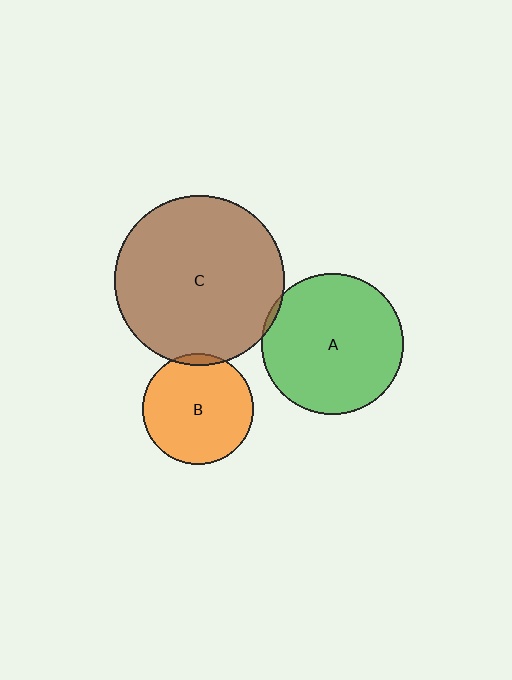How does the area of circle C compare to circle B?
Approximately 2.3 times.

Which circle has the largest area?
Circle C (brown).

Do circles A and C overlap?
Yes.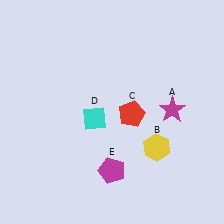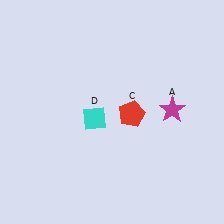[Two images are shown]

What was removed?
The yellow hexagon (B), the magenta pentagon (E) were removed in Image 2.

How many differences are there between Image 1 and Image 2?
There are 2 differences between the two images.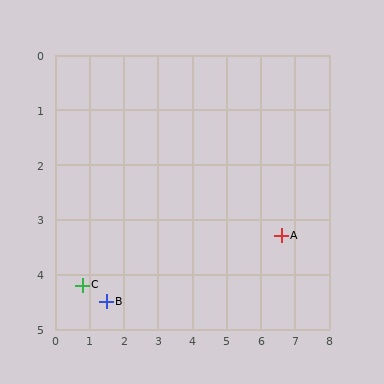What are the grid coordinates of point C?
Point C is at approximately (0.8, 4.2).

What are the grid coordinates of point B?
Point B is at approximately (1.5, 4.5).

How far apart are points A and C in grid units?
Points A and C are about 5.9 grid units apart.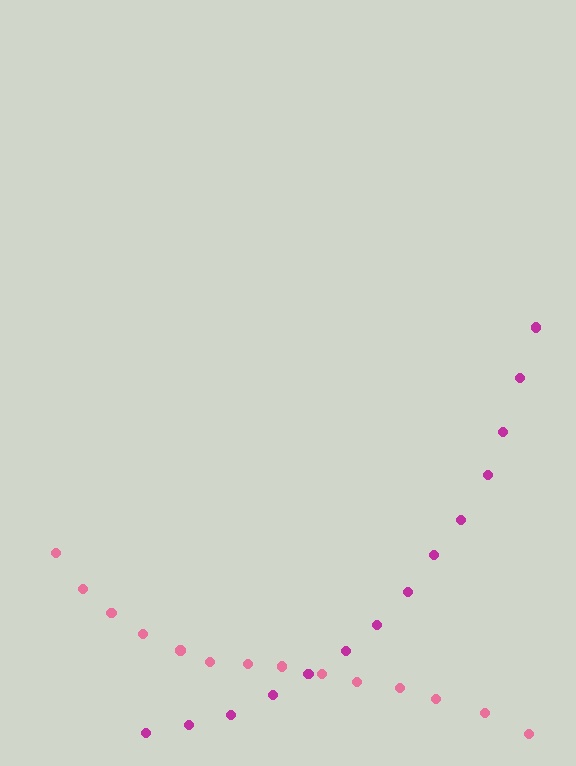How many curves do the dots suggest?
There are 2 distinct paths.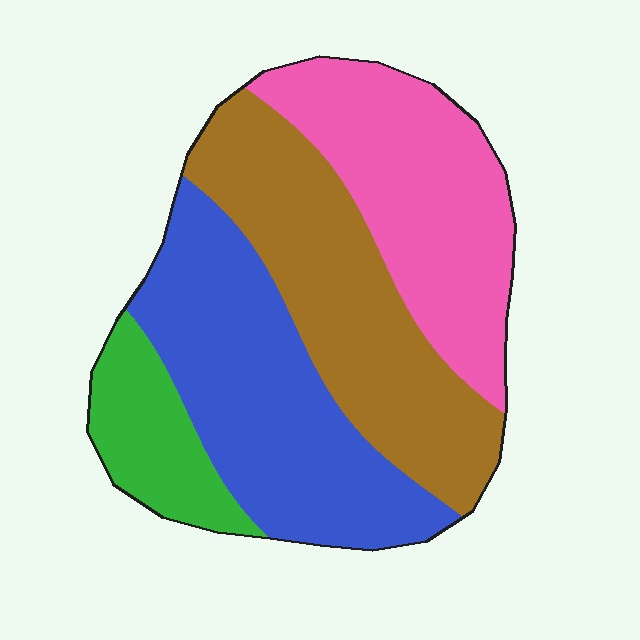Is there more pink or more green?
Pink.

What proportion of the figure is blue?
Blue takes up about one third (1/3) of the figure.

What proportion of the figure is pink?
Pink covers about 25% of the figure.